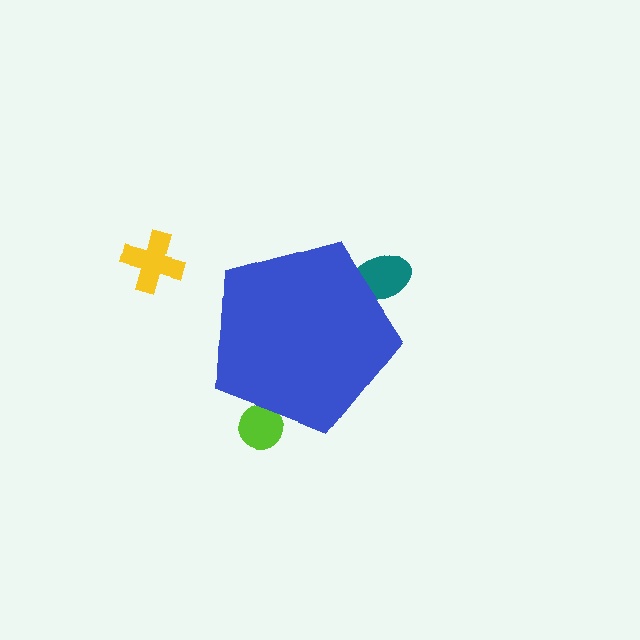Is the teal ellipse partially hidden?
Yes, the teal ellipse is partially hidden behind the blue pentagon.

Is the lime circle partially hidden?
Yes, the lime circle is partially hidden behind the blue pentagon.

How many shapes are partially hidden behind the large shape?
2 shapes are partially hidden.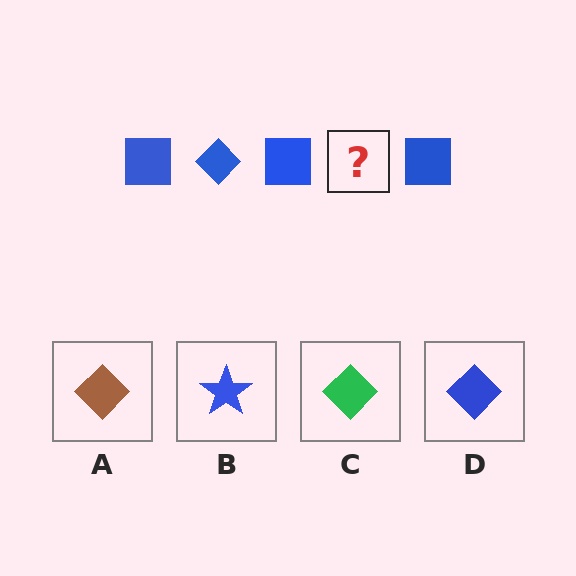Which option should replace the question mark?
Option D.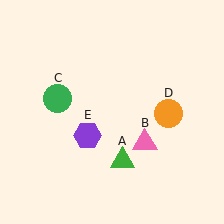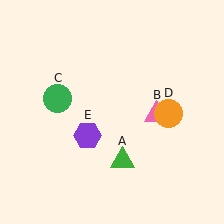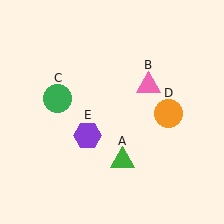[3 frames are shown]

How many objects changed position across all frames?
1 object changed position: pink triangle (object B).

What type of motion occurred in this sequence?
The pink triangle (object B) rotated counterclockwise around the center of the scene.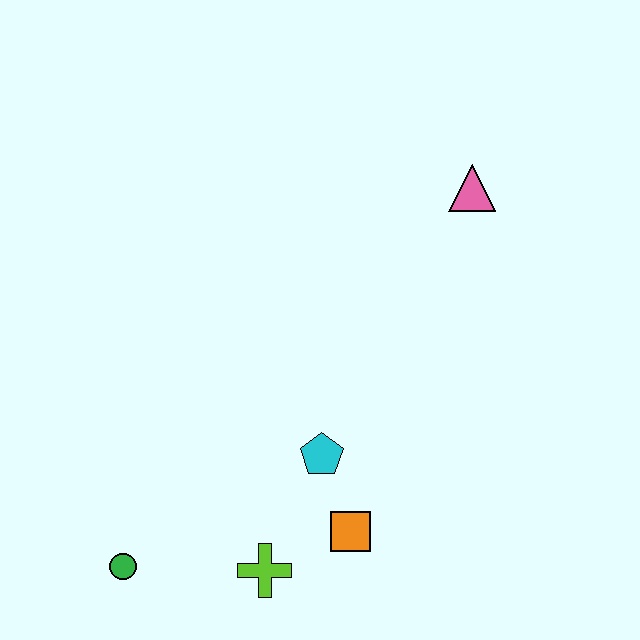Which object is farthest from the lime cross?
The pink triangle is farthest from the lime cross.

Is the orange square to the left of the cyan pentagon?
No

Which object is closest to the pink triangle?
The cyan pentagon is closest to the pink triangle.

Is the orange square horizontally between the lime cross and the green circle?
No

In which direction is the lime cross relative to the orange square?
The lime cross is to the left of the orange square.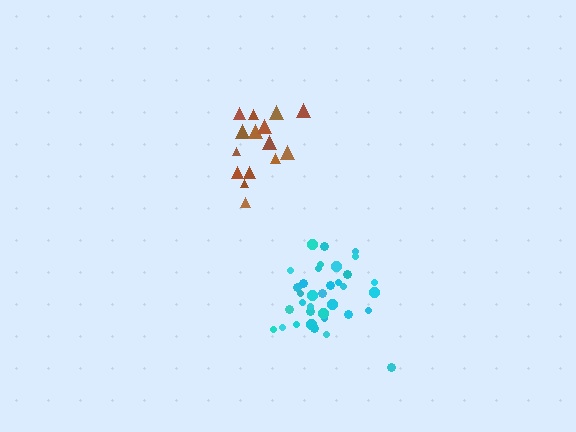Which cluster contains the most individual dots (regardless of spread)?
Cyan (35).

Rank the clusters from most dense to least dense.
cyan, brown.